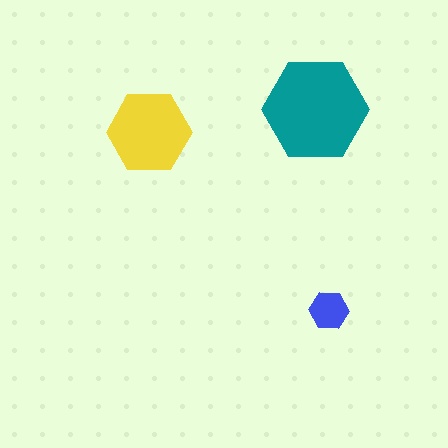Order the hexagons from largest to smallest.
the teal one, the yellow one, the blue one.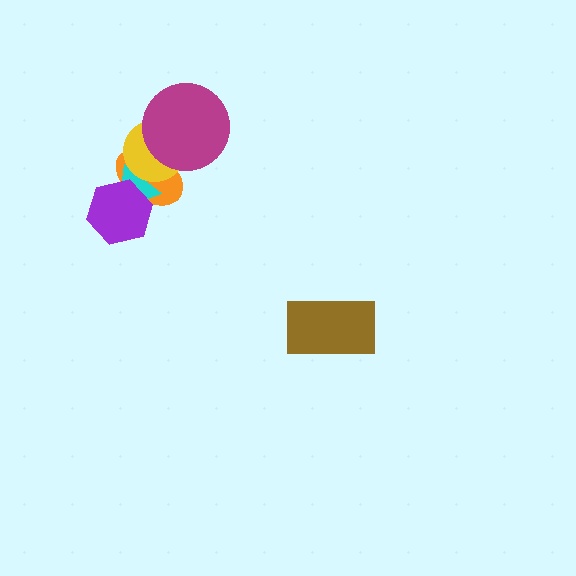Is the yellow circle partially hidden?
Yes, it is partially covered by another shape.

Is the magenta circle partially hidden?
No, no other shape covers it.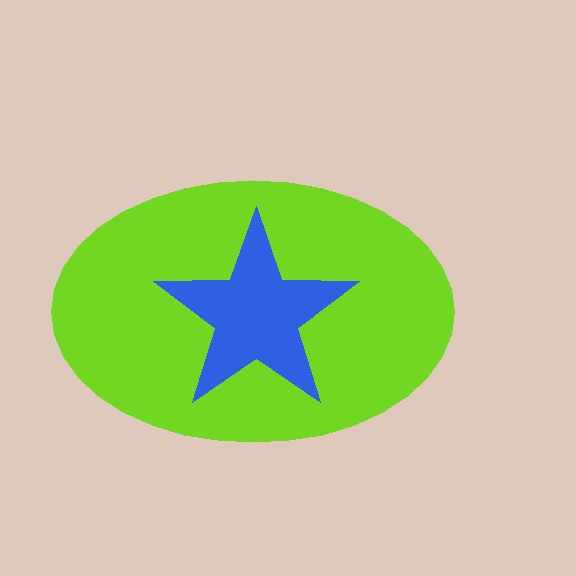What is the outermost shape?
The lime ellipse.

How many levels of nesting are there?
2.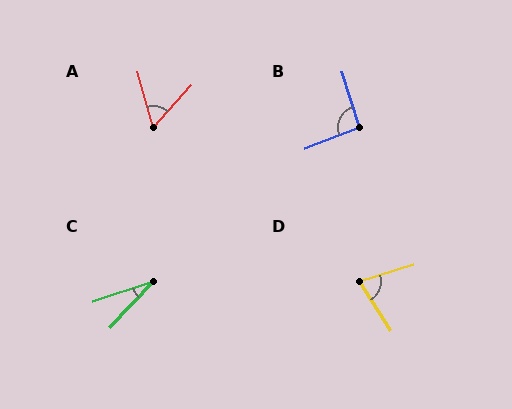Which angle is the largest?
B, at approximately 94 degrees.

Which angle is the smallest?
C, at approximately 29 degrees.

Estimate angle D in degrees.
Approximately 75 degrees.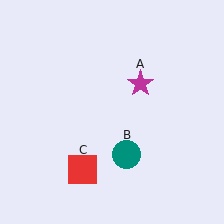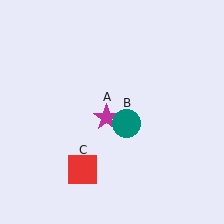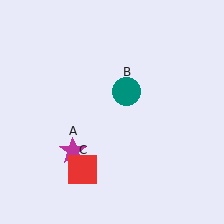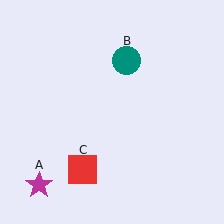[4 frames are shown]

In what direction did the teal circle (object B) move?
The teal circle (object B) moved up.